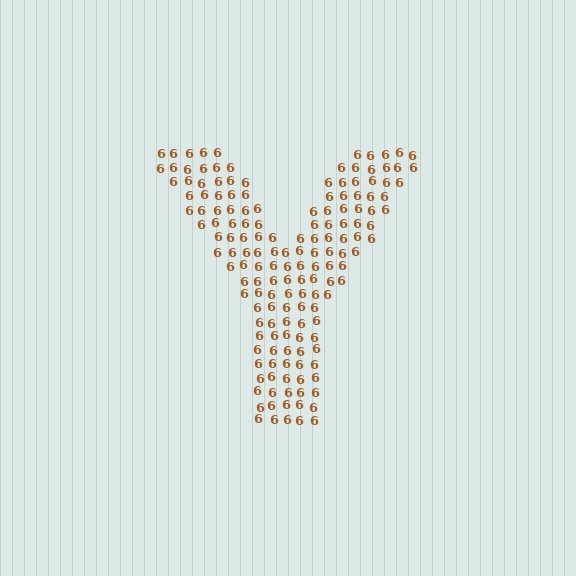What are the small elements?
The small elements are digit 6's.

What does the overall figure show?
The overall figure shows the letter Y.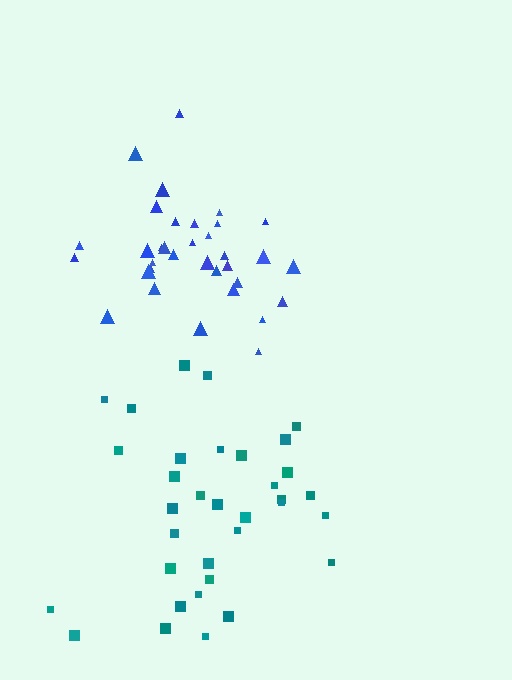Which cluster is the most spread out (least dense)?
Teal.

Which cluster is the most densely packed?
Blue.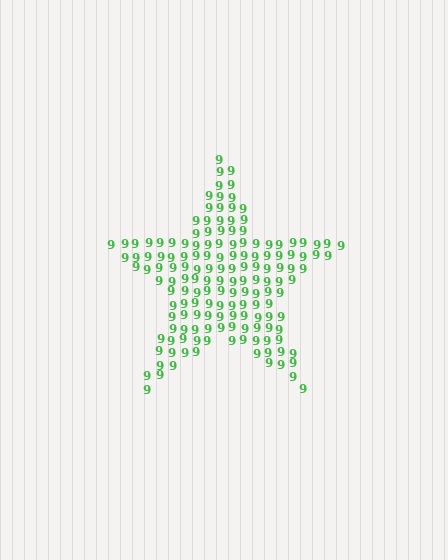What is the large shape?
The large shape is a star.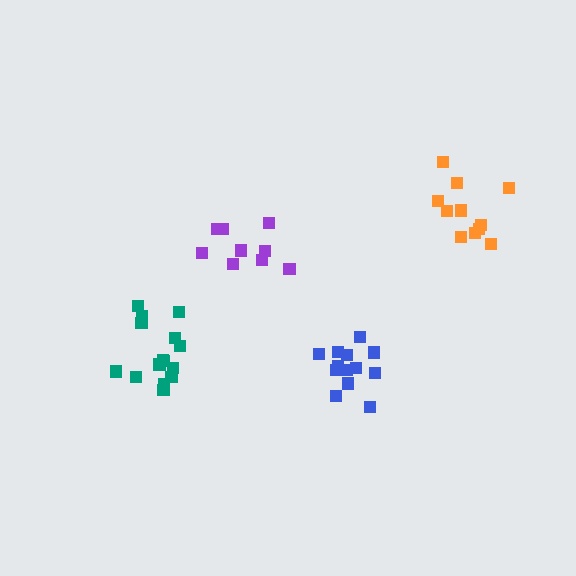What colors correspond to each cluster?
The clusters are colored: purple, teal, blue, orange.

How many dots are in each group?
Group 1: 9 dots, Group 2: 15 dots, Group 3: 13 dots, Group 4: 11 dots (48 total).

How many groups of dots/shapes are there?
There are 4 groups.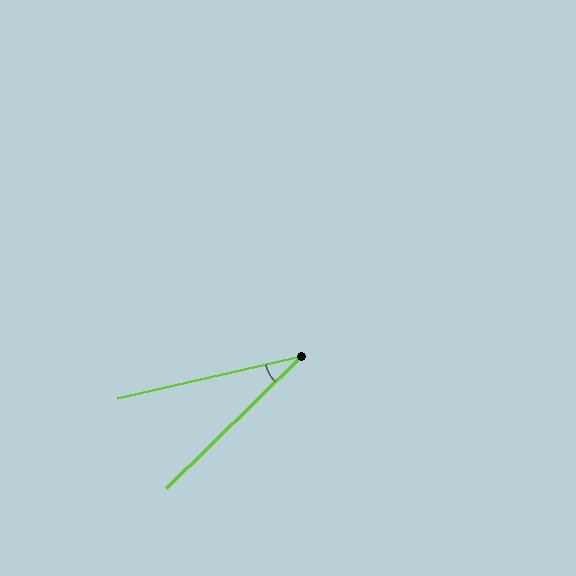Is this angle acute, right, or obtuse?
It is acute.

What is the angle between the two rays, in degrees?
Approximately 31 degrees.